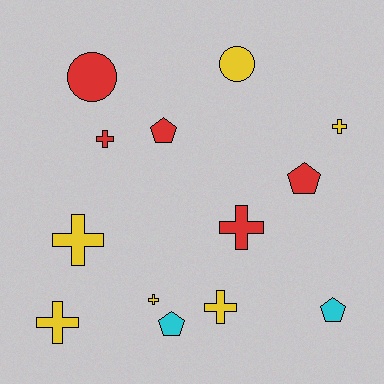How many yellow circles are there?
There is 1 yellow circle.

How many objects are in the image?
There are 13 objects.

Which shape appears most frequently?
Cross, with 7 objects.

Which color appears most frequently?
Yellow, with 6 objects.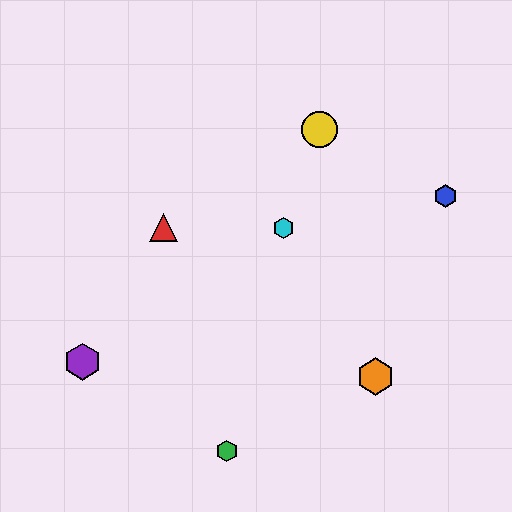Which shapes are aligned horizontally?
The red triangle, the cyan hexagon are aligned horizontally.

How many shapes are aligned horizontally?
2 shapes (the red triangle, the cyan hexagon) are aligned horizontally.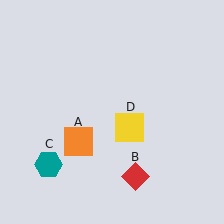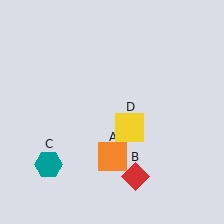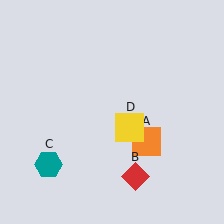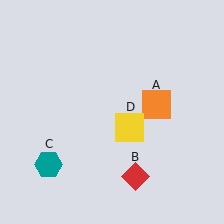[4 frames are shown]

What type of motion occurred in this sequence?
The orange square (object A) rotated counterclockwise around the center of the scene.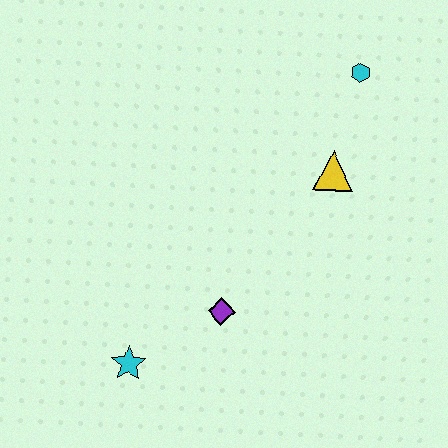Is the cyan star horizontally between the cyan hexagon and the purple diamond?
No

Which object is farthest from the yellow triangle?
The cyan star is farthest from the yellow triangle.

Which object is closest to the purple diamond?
The cyan star is closest to the purple diamond.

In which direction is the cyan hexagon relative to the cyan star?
The cyan hexagon is above the cyan star.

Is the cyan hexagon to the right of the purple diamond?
Yes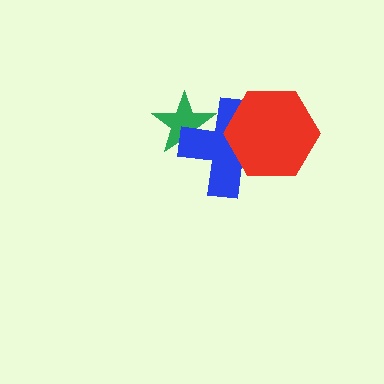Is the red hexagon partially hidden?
No, no other shape covers it.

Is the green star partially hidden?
Yes, it is partially covered by another shape.